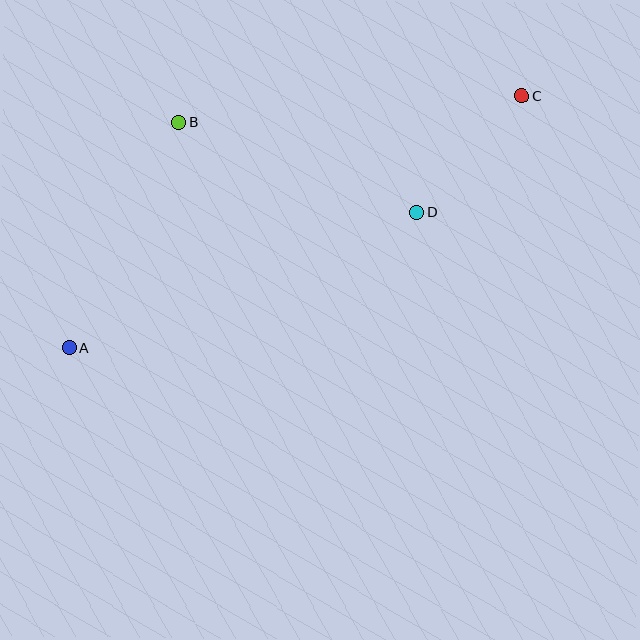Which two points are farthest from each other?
Points A and C are farthest from each other.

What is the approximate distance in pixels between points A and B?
The distance between A and B is approximately 250 pixels.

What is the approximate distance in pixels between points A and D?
The distance between A and D is approximately 374 pixels.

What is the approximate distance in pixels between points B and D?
The distance between B and D is approximately 254 pixels.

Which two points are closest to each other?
Points C and D are closest to each other.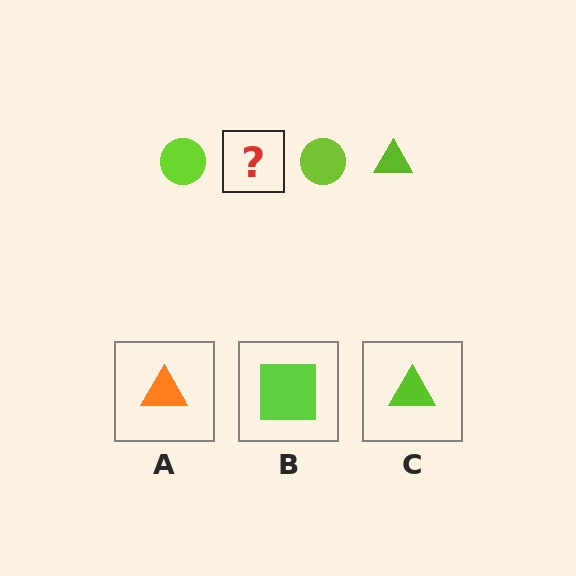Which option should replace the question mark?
Option C.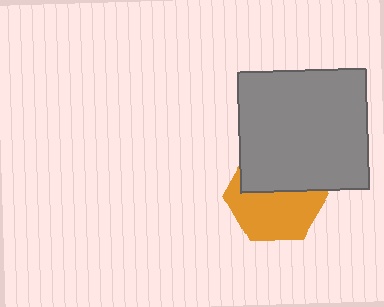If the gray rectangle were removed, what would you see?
You would see the complete orange hexagon.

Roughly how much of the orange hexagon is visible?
About half of it is visible (roughly 56%).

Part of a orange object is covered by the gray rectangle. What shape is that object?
It is a hexagon.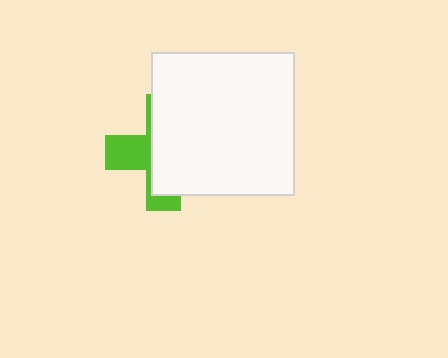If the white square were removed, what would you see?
You would see the complete lime cross.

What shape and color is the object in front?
The object in front is a white square.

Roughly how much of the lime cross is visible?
A small part of it is visible (roughly 37%).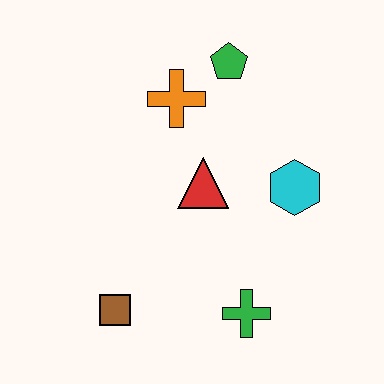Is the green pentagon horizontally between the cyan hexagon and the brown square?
Yes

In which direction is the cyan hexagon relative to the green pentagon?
The cyan hexagon is below the green pentagon.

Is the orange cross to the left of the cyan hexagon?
Yes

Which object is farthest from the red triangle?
The brown square is farthest from the red triangle.